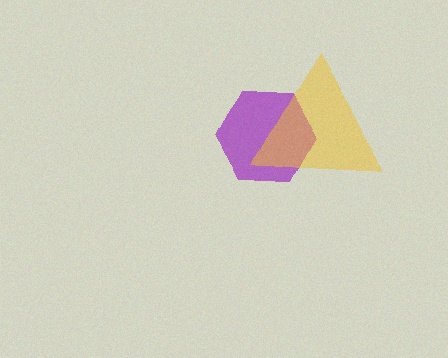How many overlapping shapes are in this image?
There are 2 overlapping shapes in the image.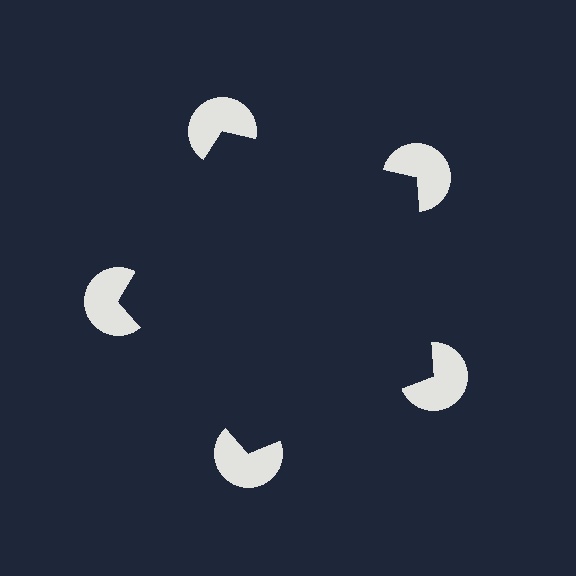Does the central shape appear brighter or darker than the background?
It typically appears slightly darker than the background, even though no actual brightness change is drawn.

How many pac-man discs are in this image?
There are 5 — one at each vertex of the illusory pentagon.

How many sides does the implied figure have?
5 sides.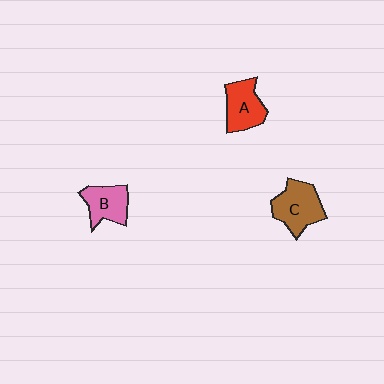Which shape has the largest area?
Shape C (brown).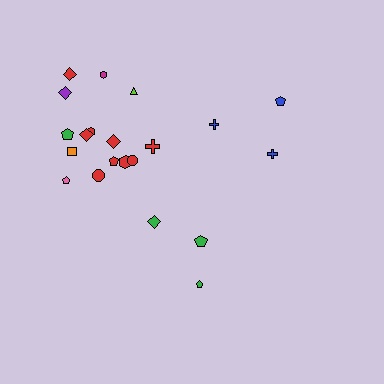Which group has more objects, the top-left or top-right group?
The top-left group.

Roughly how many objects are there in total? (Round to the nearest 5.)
Roughly 20 objects in total.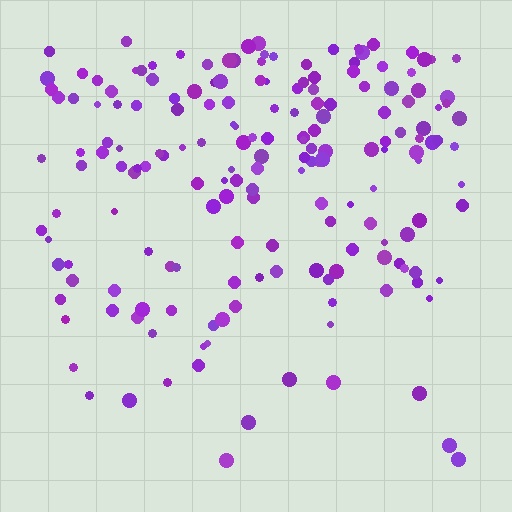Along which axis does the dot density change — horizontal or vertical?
Vertical.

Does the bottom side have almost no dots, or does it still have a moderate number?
Still a moderate number, just noticeably fewer than the top.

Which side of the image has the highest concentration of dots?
The top.